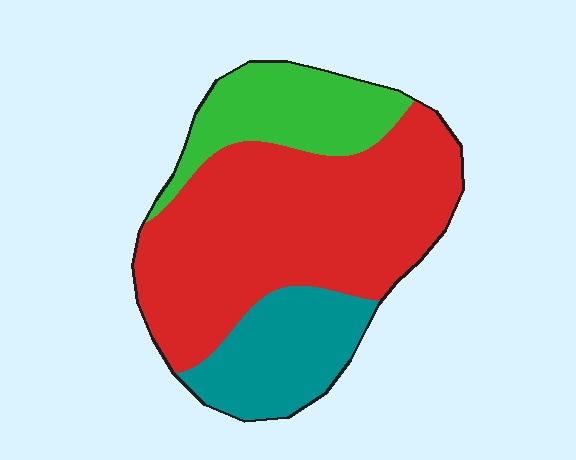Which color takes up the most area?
Red, at roughly 60%.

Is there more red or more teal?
Red.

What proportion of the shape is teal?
Teal takes up less than a quarter of the shape.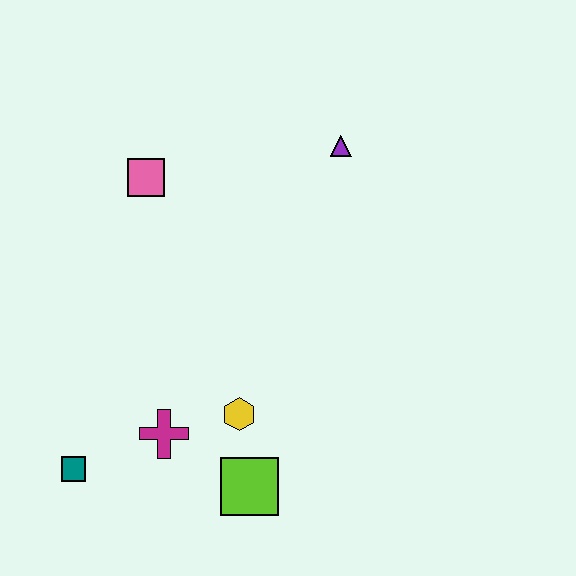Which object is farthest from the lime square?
The purple triangle is farthest from the lime square.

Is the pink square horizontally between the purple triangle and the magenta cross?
No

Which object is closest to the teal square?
The magenta cross is closest to the teal square.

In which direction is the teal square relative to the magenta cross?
The teal square is to the left of the magenta cross.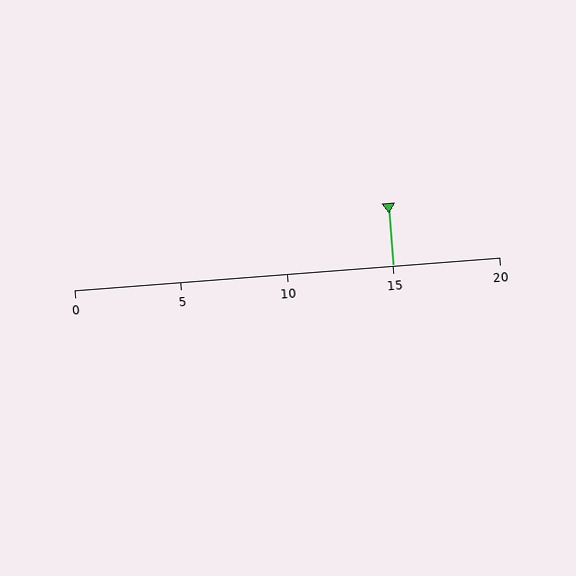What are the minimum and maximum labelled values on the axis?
The axis runs from 0 to 20.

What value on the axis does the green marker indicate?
The marker indicates approximately 15.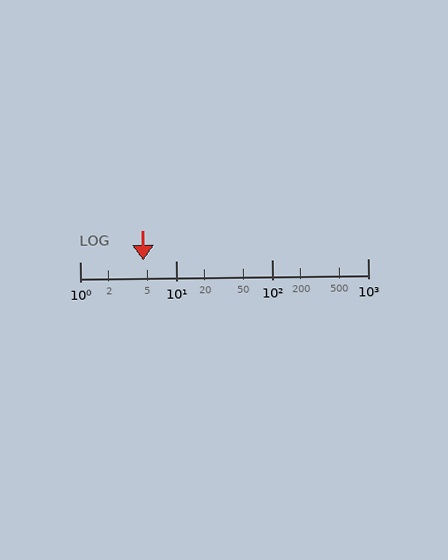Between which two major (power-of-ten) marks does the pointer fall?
The pointer is between 1 and 10.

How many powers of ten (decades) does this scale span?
The scale spans 3 decades, from 1 to 1000.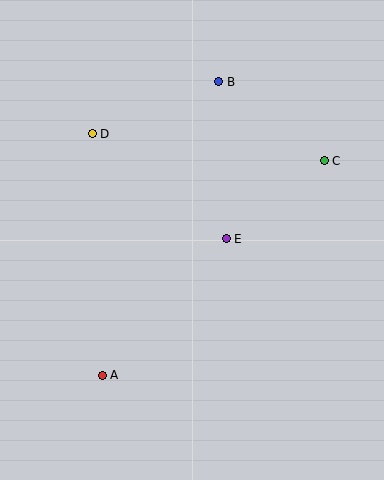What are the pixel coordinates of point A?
Point A is at (102, 375).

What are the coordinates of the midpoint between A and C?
The midpoint between A and C is at (213, 268).